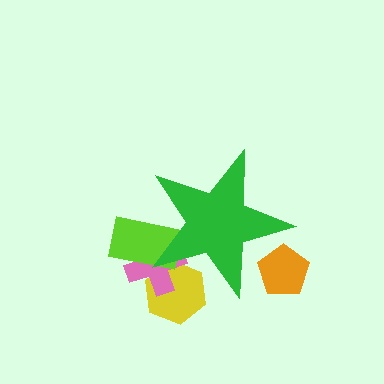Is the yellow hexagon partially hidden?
Yes, the yellow hexagon is partially hidden behind the green star.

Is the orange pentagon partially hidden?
Yes, the orange pentagon is partially hidden behind the green star.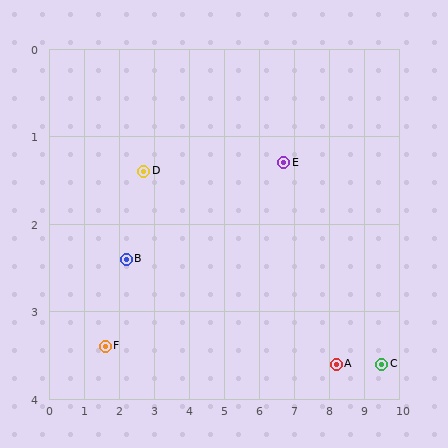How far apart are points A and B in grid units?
Points A and B are about 6.1 grid units apart.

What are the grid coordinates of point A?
Point A is at approximately (8.2, 3.6).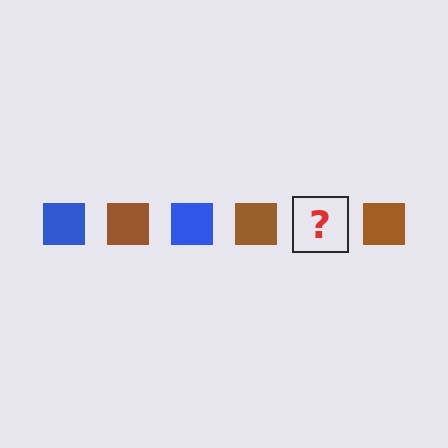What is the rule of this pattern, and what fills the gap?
The rule is that the pattern cycles through blue, brown squares. The gap should be filled with a blue square.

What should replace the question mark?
The question mark should be replaced with a blue square.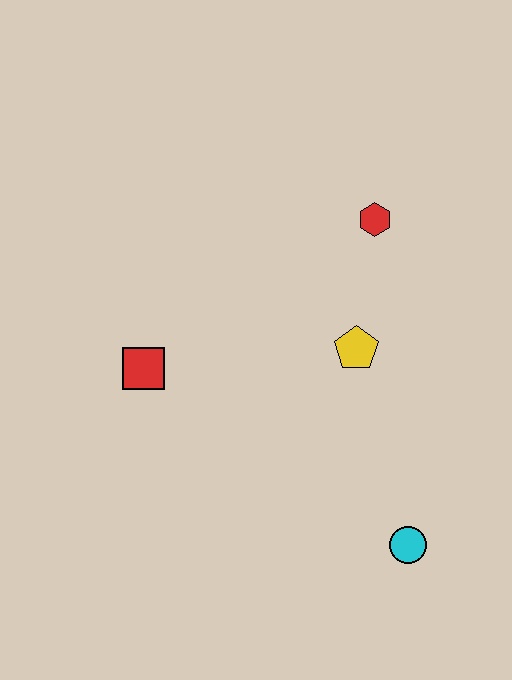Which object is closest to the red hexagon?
The yellow pentagon is closest to the red hexagon.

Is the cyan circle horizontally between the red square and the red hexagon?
No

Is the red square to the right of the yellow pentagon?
No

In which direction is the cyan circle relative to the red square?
The cyan circle is to the right of the red square.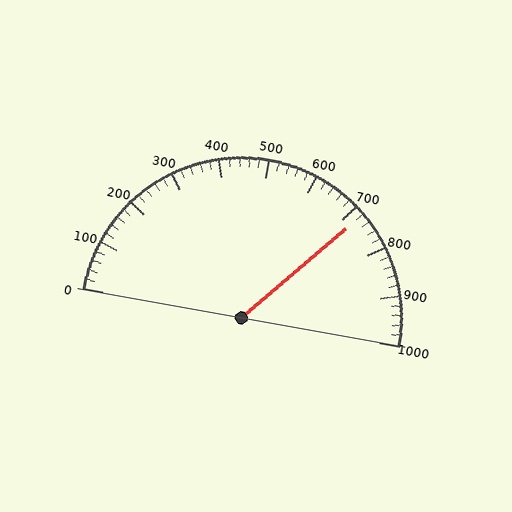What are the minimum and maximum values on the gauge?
The gauge ranges from 0 to 1000.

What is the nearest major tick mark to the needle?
The nearest major tick mark is 700.